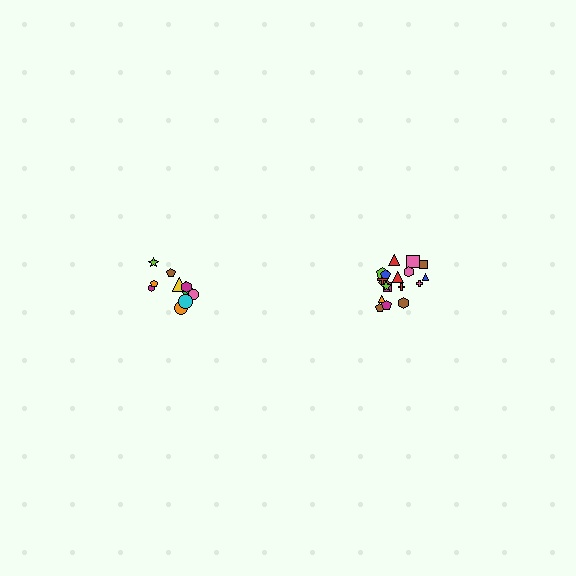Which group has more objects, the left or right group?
The right group.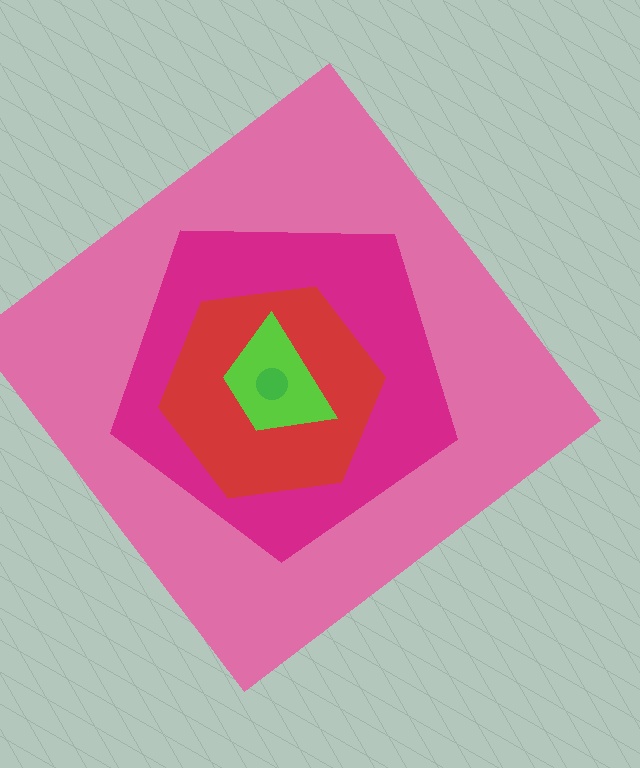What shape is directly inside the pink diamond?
The magenta pentagon.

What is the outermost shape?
The pink diamond.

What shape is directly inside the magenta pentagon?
The red hexagon.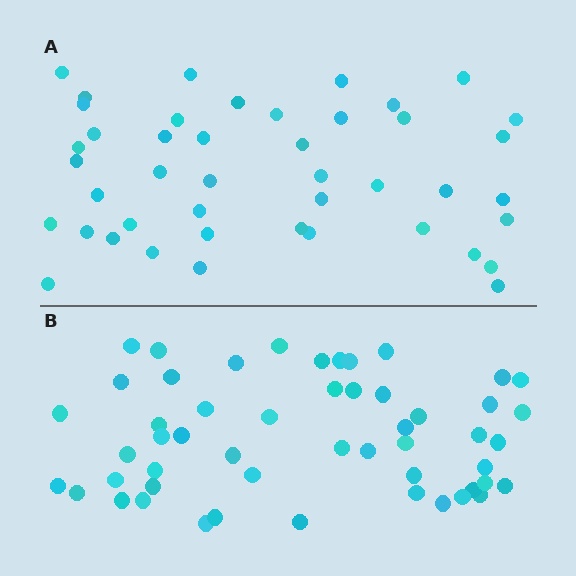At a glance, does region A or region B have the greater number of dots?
Region B (the bottom region) has more dots.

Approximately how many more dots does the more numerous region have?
Region B has roughly 8 or so more dots than region A.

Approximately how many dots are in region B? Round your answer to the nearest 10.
About 50 dots. (The exact count is 52, which rounds to 50.)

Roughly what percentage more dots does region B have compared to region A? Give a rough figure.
About 20% more.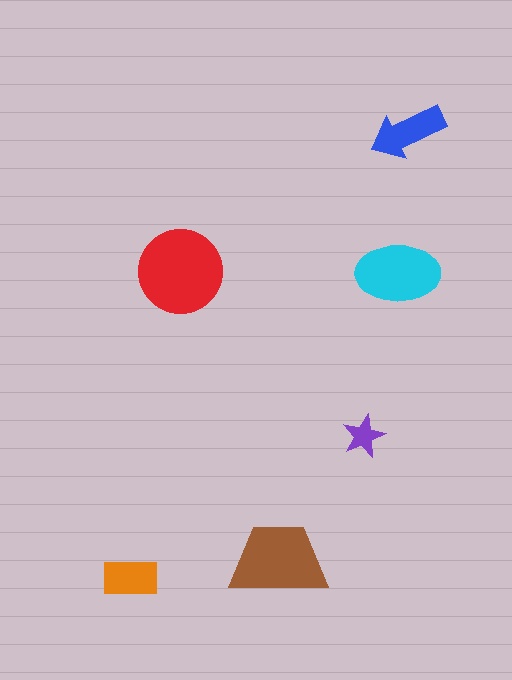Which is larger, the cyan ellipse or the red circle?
The red circle.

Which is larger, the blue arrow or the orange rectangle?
The blue arrow.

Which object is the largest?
The red circle.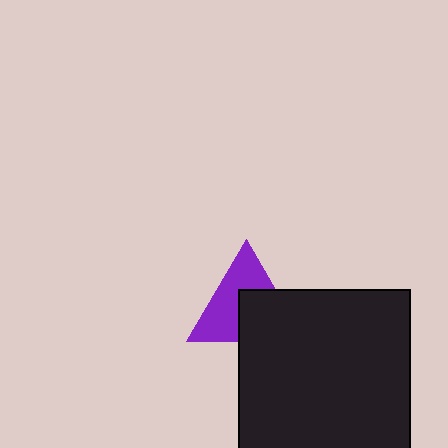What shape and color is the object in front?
The object in front is a black square.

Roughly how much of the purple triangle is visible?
About half of it is visible (roughly 55%).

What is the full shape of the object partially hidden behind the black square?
The partially hidden object is a purple triangle.